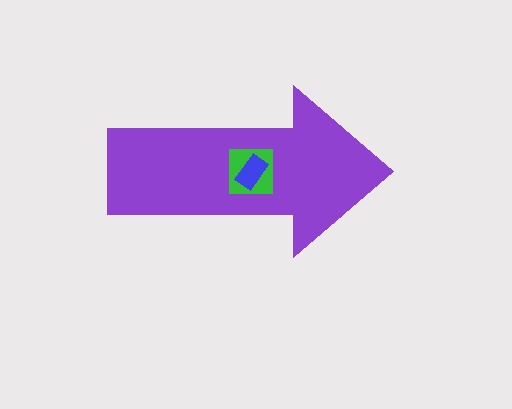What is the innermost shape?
The blue rectangle.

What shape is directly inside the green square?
The blue rectangle.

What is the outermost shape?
The purple arrow.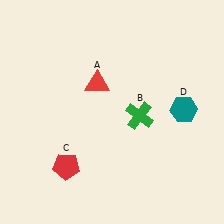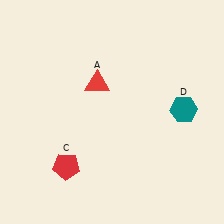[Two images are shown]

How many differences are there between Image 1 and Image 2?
There is 1 difference between the two images.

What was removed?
The green cross (B) was removed in Image 2.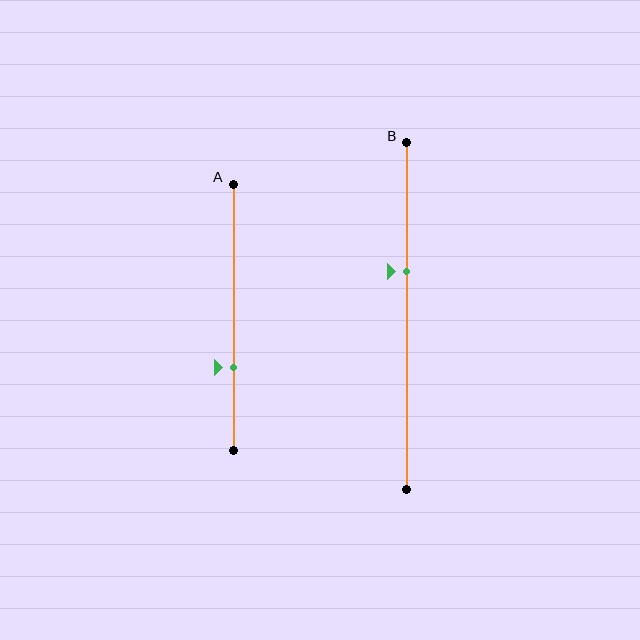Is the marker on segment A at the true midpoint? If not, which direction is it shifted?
No, the marker on segment A is shifted downward by about 19% of the segment length.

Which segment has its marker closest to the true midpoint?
Segment B has its marker closest to the true midpoint.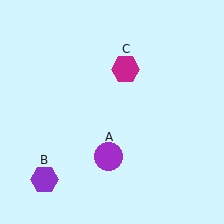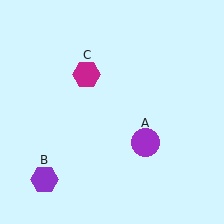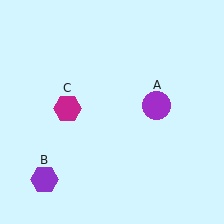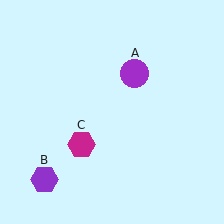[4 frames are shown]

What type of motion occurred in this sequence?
The purple circle (object A), magenta hexagon (object C) rotated counterclockwise around the center of the scene.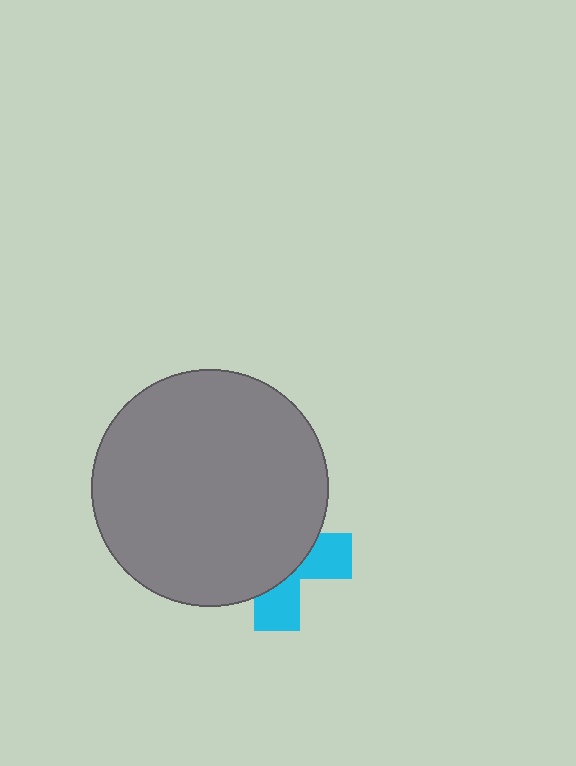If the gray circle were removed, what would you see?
You would see the complete cyan cross.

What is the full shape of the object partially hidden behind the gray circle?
The partially hidden object is a cyan cross.